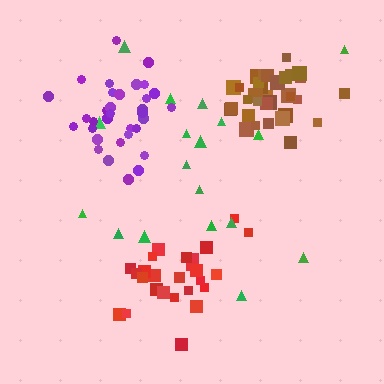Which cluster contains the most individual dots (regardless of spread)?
Purple (33).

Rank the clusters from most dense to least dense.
brown, purple, red, green.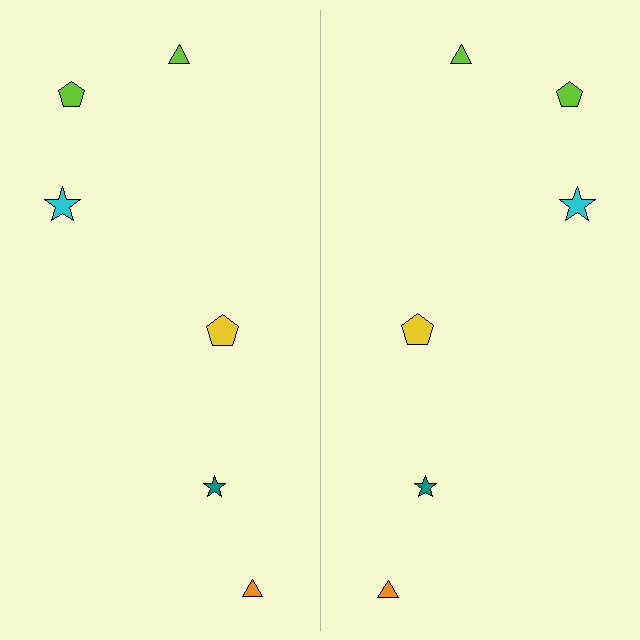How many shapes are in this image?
There are 12 shapes in this image.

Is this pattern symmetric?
Yes, this pattern has bilateral (reflection) symmetry.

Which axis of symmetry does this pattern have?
The pattern has a vertical axis of symmetry running through the center of the image.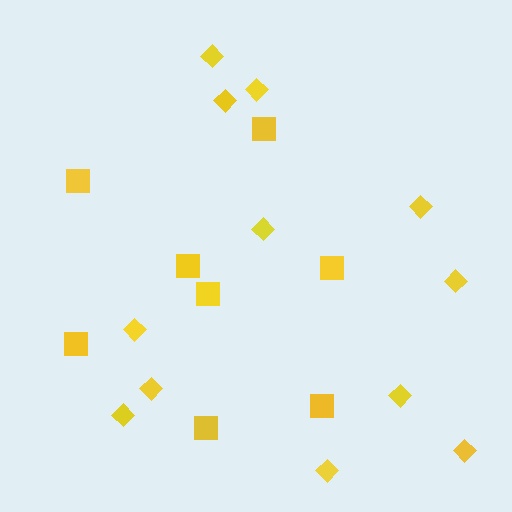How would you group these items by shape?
There are 2 groups: one group of diamonds (12) and one group of squares (8).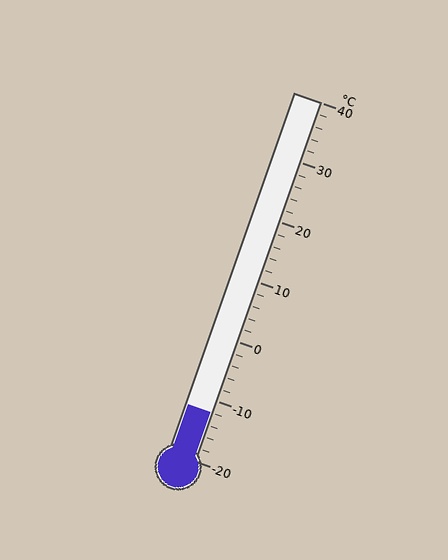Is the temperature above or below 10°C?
The temperature is below 10°C.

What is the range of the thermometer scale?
The thermometer scale ranges from -20°C to 40°C.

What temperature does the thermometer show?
The thermometer shows approximately -12°C.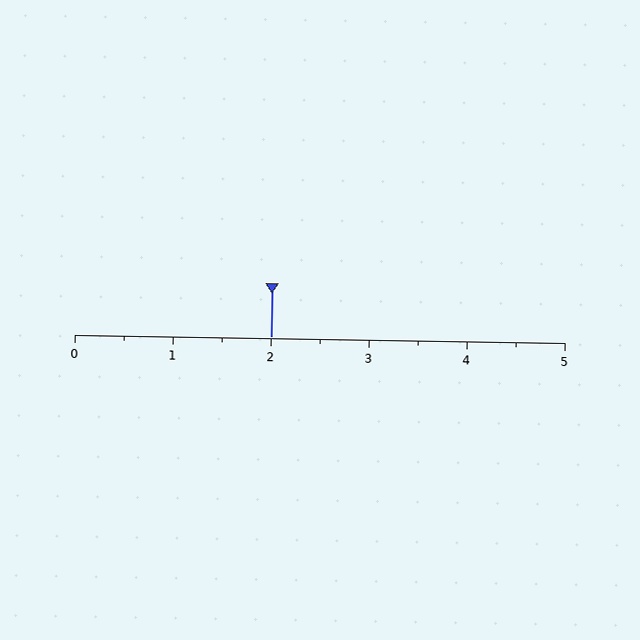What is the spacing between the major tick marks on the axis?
The major ticks are spaced 1 apart.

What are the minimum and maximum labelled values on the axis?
The axis runs from 0 to 5.